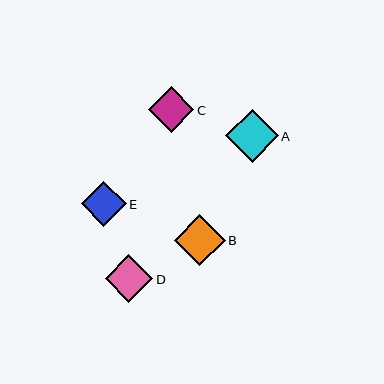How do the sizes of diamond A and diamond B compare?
Diamond A and diamond B are approximately the same size.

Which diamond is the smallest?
Diamond E is the smallest with a size of approximately 45 pixels.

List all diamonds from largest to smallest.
From largest to smallest: A, B, D, C, E.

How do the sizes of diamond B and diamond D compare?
Diamond B and diamond D are approximately the same size.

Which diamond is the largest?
Diamond A is the largest with a size of approximately 53 pixels.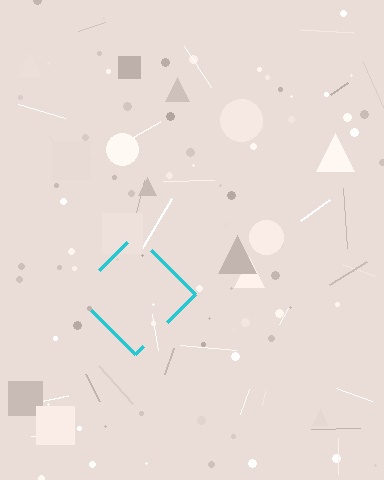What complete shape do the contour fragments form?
The contour fragments form a diamond.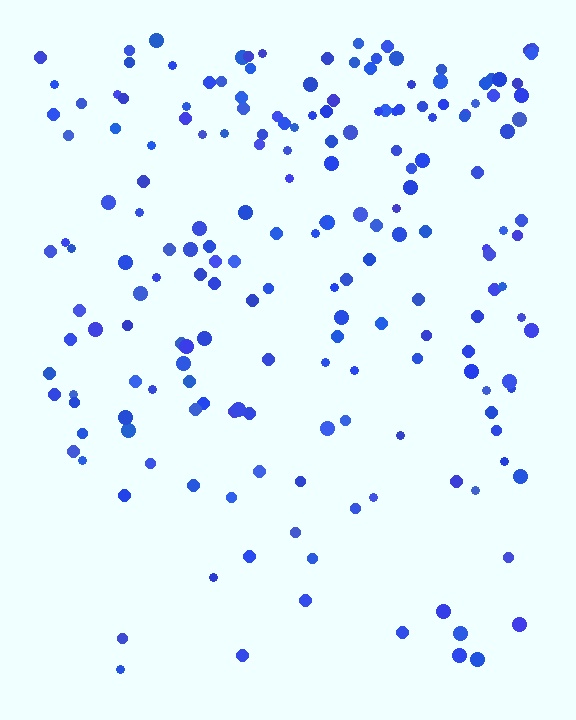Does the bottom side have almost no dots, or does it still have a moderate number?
Still a moderate number, just noticeably fewer than the top.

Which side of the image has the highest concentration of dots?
The top.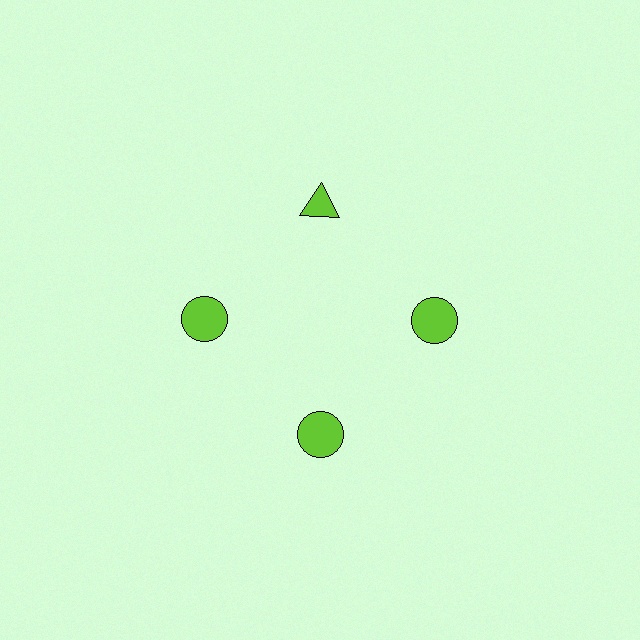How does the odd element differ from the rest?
It has a different shape: triangle instead of circle.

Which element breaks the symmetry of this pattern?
The lime triangle at roughly the 12 o'clock position breaks the symmetry. All other shapes are lime circles.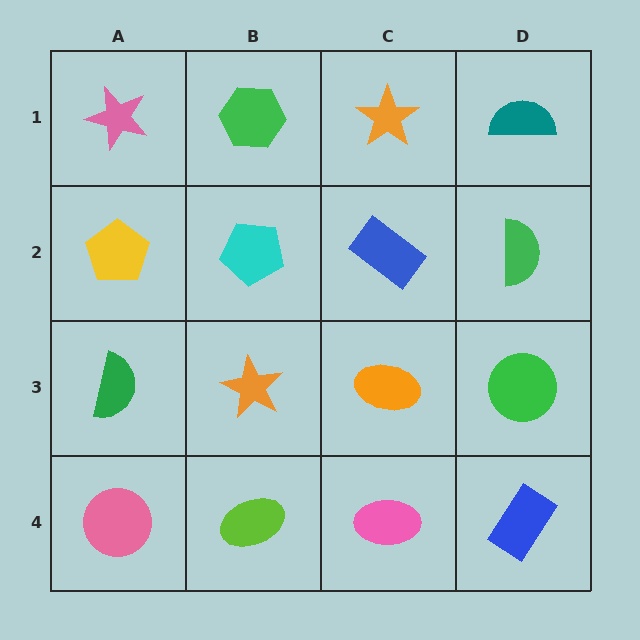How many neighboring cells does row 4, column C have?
3.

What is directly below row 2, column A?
A green semicircle.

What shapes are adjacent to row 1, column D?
A green semicircle (row 2, column D), an orange star (row 1, column C).